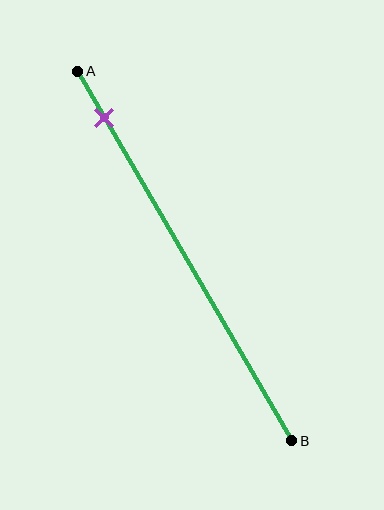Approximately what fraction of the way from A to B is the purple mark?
The purple mark is approximately 15% of the way from A to B.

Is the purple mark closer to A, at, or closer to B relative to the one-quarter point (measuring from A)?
The purple mark is closer to point A than the one-quarter point of segment AB.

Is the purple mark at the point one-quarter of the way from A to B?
No, the mark is at about 15% from A, not at the 25% one-quarter point.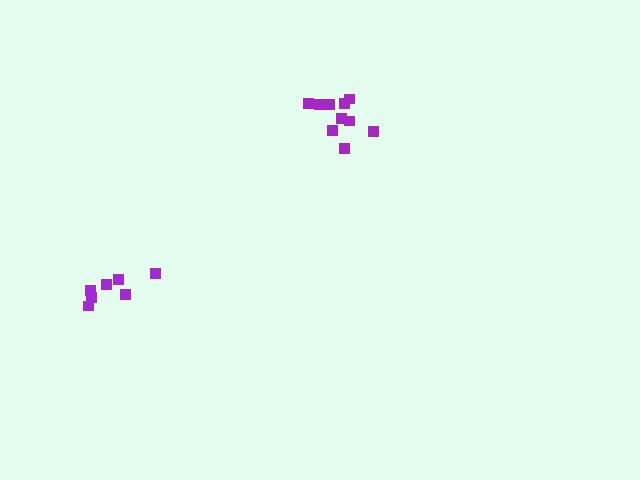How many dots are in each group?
Group 1: 7 dots, Group 2: 10 dots (17 total).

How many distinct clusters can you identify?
There are 2 distinct clusters.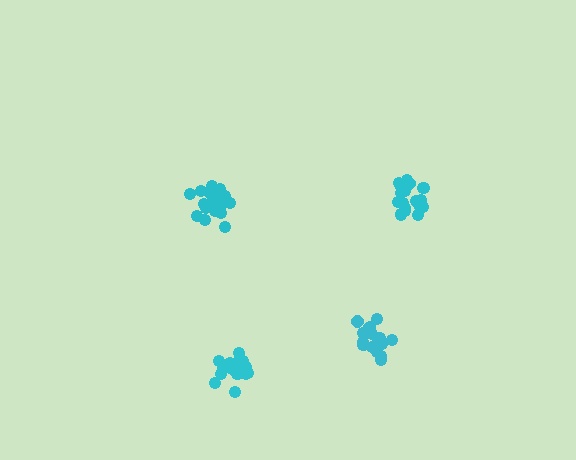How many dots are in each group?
Group 1: 17 dots, Group 2: 17 dots, Group 3: 18 dots, Group 4: 19 dots (71 total).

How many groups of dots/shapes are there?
There are 4 groups.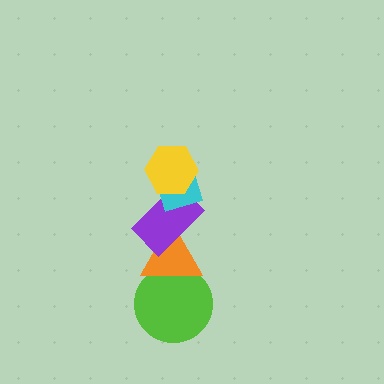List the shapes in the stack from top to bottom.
From top to bottom: the yellow hexagon, the cyan diamond, the purple rectangle, the orange triangle, the lime circle.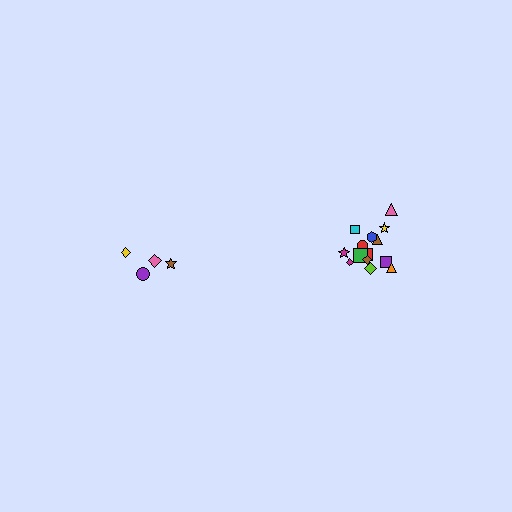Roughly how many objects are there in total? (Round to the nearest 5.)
Roughly 20 objects in total.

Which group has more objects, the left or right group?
The right group.